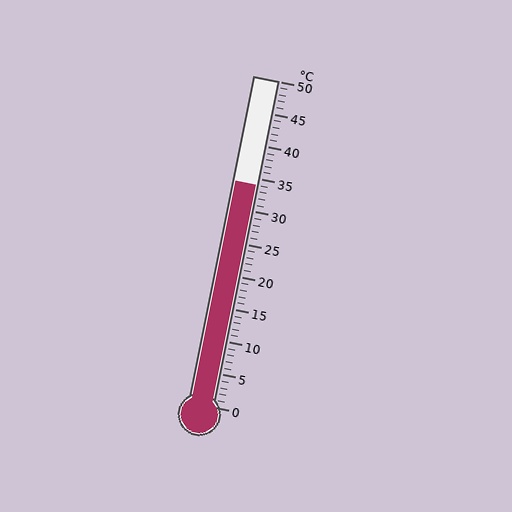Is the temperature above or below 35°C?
The temperature is below 35°C.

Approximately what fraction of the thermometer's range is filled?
The thermometer is filled to approximately 70% of its range.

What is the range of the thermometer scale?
The thermometer scale ranges from 0°C to 50°C.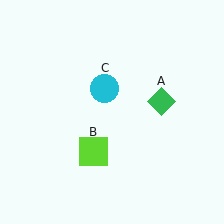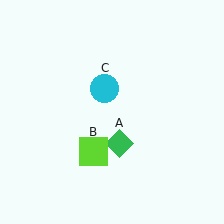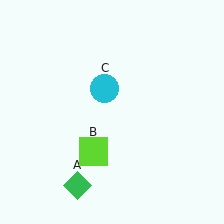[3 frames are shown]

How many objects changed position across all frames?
1 object changed position: green diamond (object A).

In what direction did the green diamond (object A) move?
The green diamond (object A) moved down and to the left.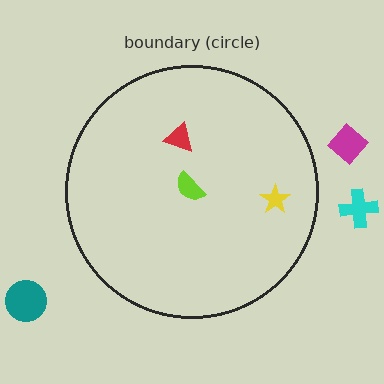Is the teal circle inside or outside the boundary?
Outside.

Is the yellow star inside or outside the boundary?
Inside.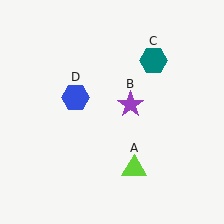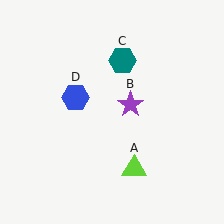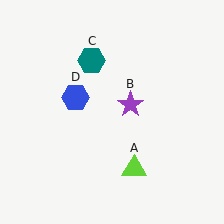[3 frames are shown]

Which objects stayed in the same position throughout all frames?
Lime triangle (object A) and purple star (object B) and blue hexagon (object D) remained stationary.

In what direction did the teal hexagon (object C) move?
The teal hexagon (object C) moved left.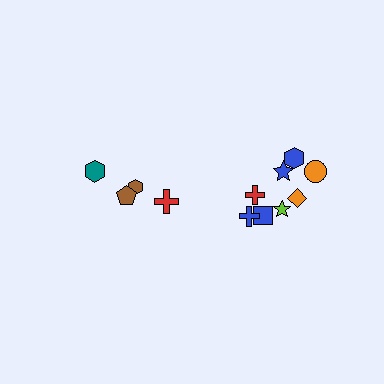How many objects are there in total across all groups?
There are 12 objects.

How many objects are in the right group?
There are 8 objects.